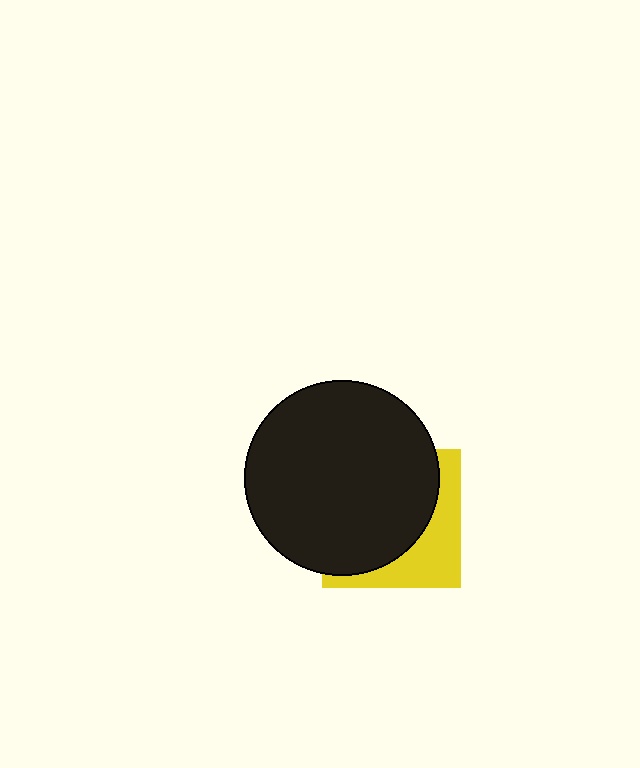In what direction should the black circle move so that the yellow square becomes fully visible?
The black circle should move toward the upper-left. That is the shortest direction to clear the overlap and leave the yellow square fully visible.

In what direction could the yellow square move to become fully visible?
The yellow square could move toward the lower-right. That would shift it out from behind the black circle entirely.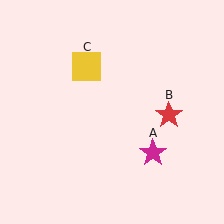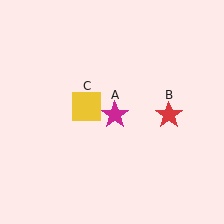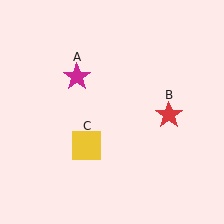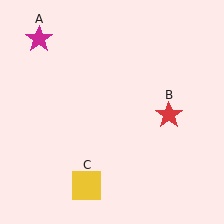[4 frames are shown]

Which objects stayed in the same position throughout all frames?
Red star (object B) remained stationary.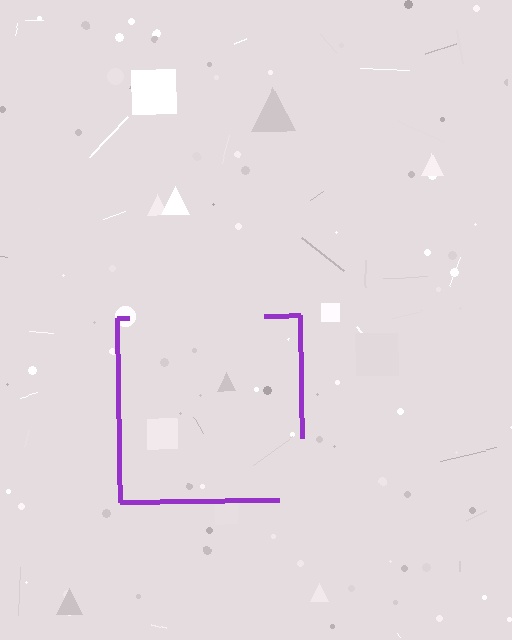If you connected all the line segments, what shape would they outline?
They would outline a square.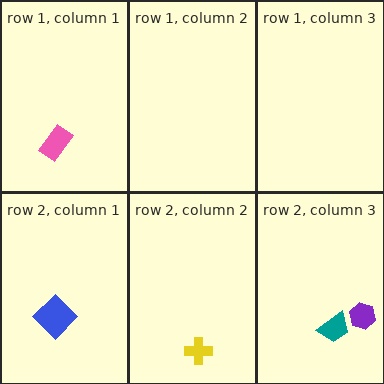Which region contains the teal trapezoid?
The row 2, column 3 region.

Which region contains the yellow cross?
The row 2, column 2 region.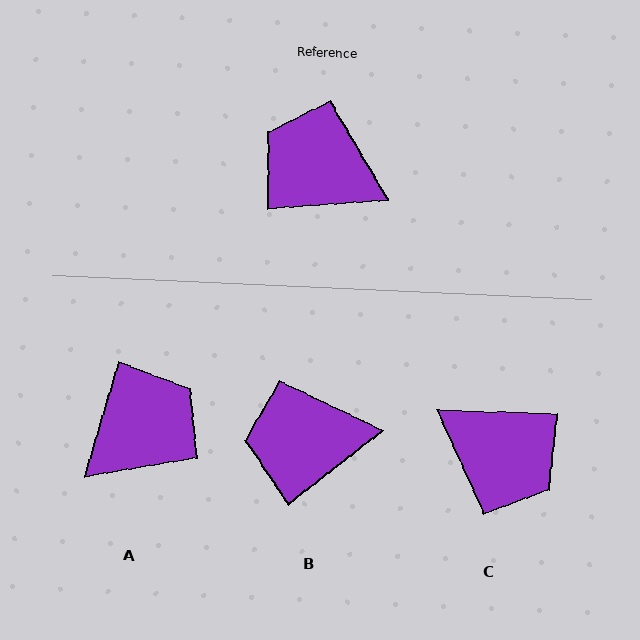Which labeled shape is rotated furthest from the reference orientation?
C, about 174 degrees away.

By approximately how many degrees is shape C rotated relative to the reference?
Approximately 174 degrees counter-clockwise.